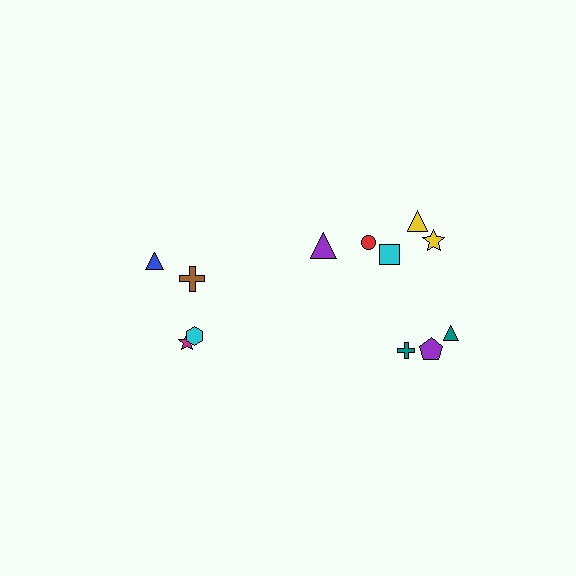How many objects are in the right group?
There are 8 objects.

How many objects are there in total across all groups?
There are 12 objects.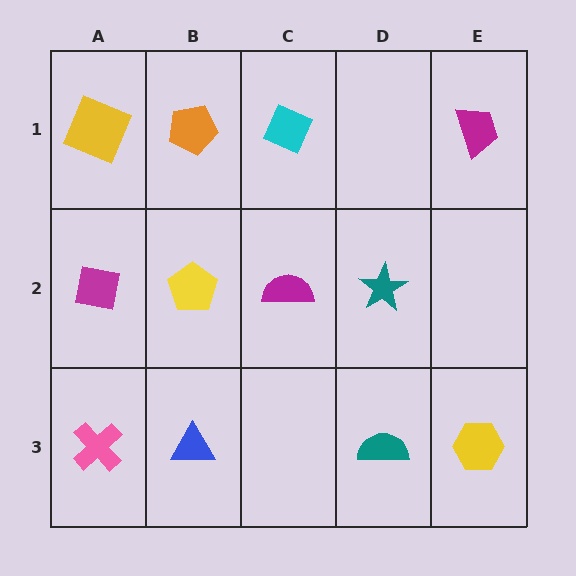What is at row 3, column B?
A blue triangle.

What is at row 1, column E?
A magenta trapezoid.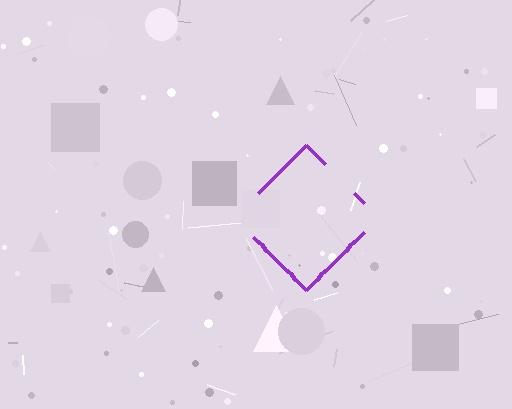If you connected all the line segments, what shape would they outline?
They would outline a diamond.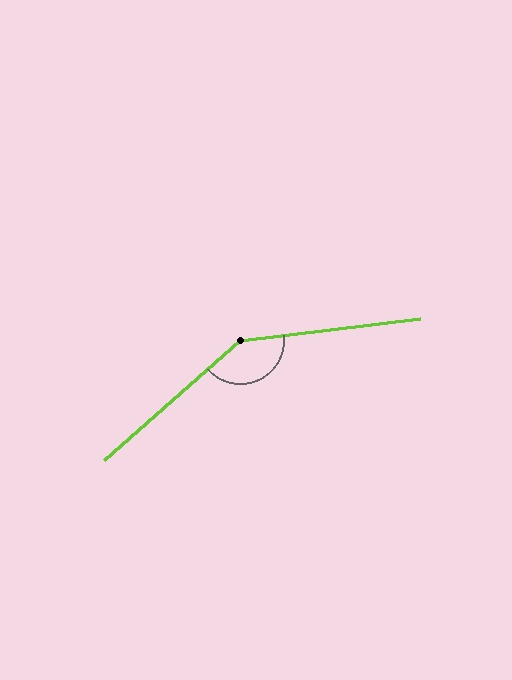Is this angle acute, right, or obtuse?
It is obtuse.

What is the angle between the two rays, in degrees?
Approximately 146 degrees.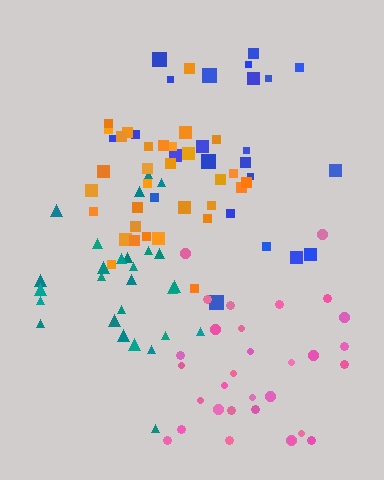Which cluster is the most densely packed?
Orange.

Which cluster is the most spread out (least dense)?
Blue.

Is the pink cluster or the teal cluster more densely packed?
Pink.